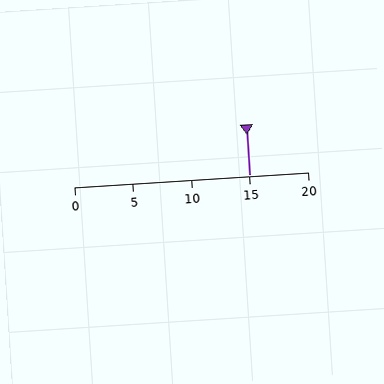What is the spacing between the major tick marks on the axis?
The major ticks are spaced 5 apart.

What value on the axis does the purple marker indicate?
The marker indicates approximately 15.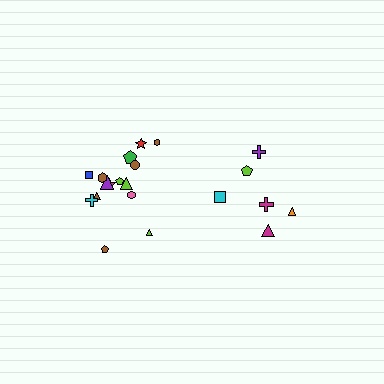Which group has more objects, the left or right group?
The left group.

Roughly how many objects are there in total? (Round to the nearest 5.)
Roughly 20 objects in total.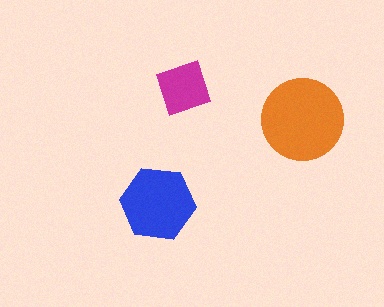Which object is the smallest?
The magenta diamond.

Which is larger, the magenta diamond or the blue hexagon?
The blue hexagon.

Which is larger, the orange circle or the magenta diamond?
The orange circle.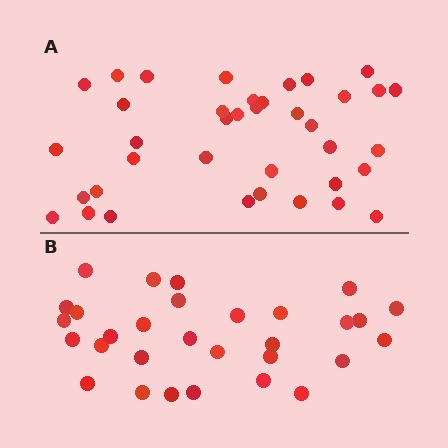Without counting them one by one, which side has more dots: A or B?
Region A (the top region) has more dots.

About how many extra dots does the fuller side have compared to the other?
Region A has roughly 8 or so more dots than region B.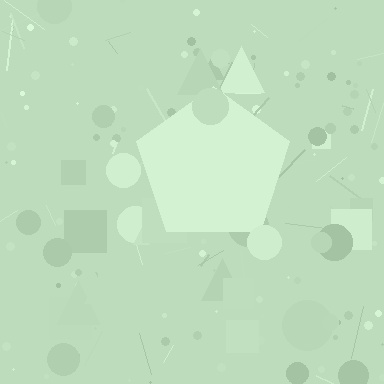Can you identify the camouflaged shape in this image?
The camouflaged shape is a pentagon.